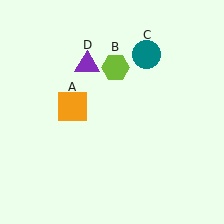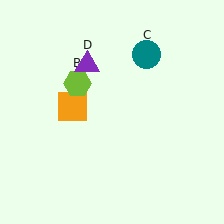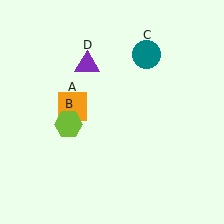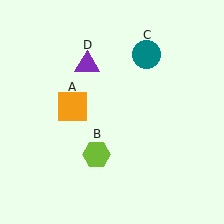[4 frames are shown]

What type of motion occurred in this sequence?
The lime hexagon (object B) rotated counterclockwise around the center of the scene.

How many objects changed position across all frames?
1 object changed position: lime hexagon (object B).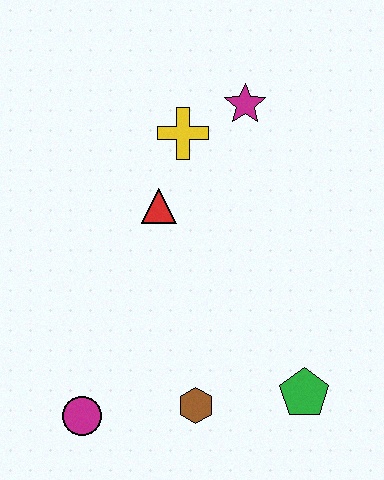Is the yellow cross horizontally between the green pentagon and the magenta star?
No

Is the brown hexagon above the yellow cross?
No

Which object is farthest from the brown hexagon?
The magenta star is farthest from the brown hexagon.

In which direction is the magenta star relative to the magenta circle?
The magenta star is above the magenta circle.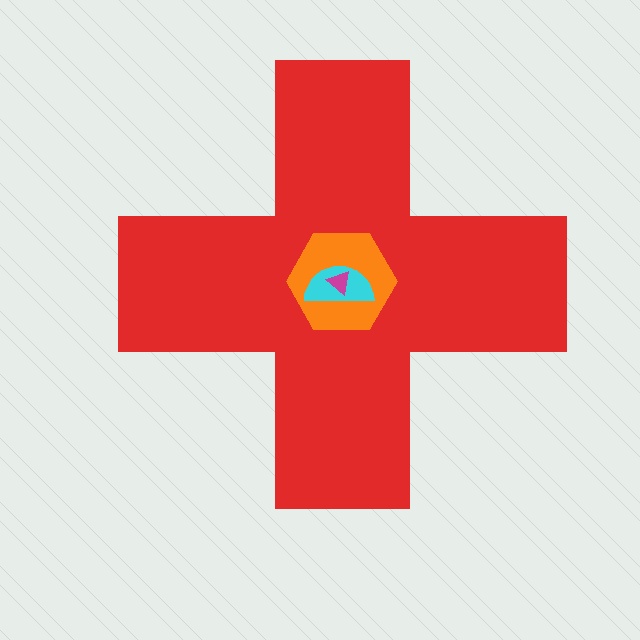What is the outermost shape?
The red cross.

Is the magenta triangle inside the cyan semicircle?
Yes.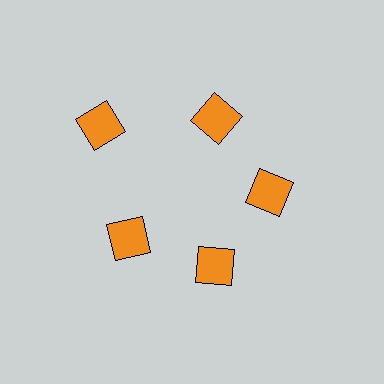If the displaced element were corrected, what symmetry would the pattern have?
It would have 5-fold rotational symmetry — the pattern would map onto itself every 72 degrees.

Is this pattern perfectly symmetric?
No. The 5 orange squares are arranged in a ring, but one element near the 10 o'clock position is pushed outward from the center, breaking the 5-fold rotational symmetry.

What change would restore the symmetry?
The symmetry would be restored by moving it inward, back onto the ring so that all 5 squares sit at equal angles and equal distance from the center.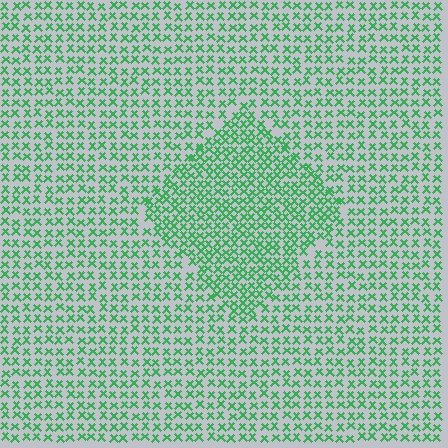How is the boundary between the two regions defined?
The boundary is defined by a change in element density (approximately 1.6x ratio). All elements are the same color, size, and shape.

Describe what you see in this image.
The image contains small green elements arranged at two different densities. A diamond-shaped region is visible where the elements are more densely packed than the surrounding area.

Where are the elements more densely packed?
The elements are more densely packed inside the diamond boundary.